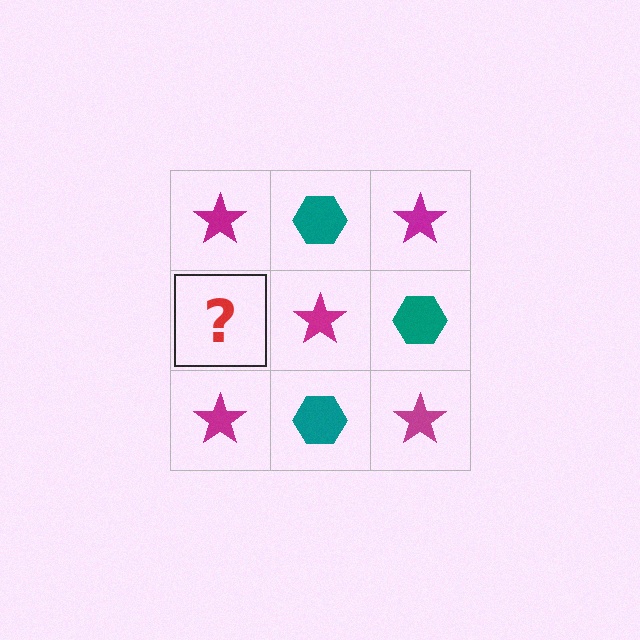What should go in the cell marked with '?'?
The missing cell should contain a teal hexagon.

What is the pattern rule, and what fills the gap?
The rule is that it alternates magenta star and teal hexagon in a checkerboard pattern. The gap should be filled with a teal hexagon.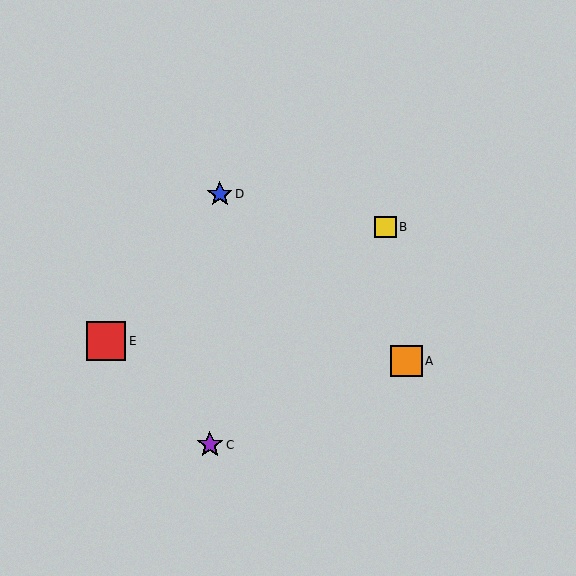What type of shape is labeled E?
Shape E is a red square.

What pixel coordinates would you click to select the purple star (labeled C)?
Click at (210, 445) to select the purple star C.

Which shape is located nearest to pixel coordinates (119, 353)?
The red square (labeled E) at (106, 341) is nearest to that location.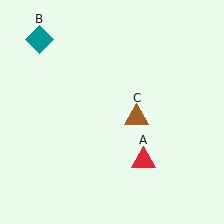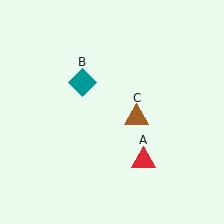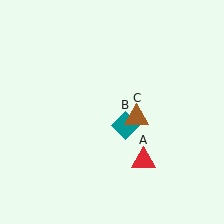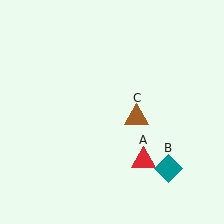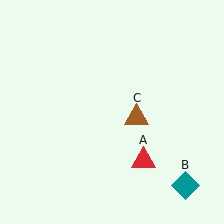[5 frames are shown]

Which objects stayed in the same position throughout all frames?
Red triangle (object A) and brown triangle (object C) remained stationary.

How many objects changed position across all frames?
1 object changed position: teal diamond (object B).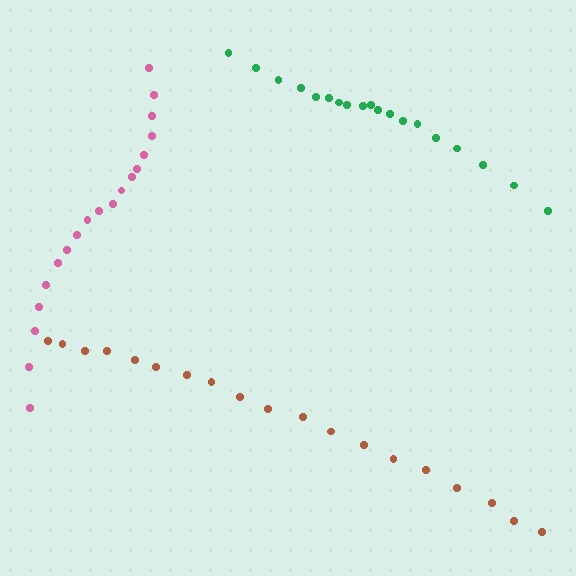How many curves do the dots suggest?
There are 3 distinct paths.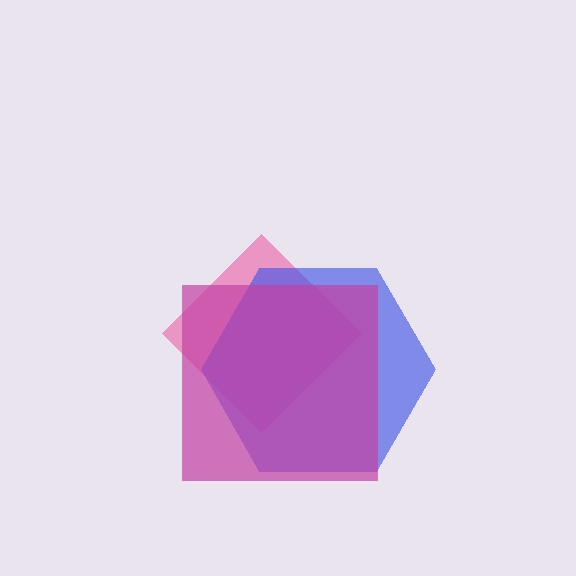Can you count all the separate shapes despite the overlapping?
Yes, there are 3 separate shapes.